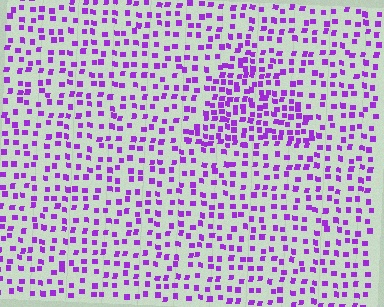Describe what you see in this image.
The image contains small purple elements arranged at two different densities. A triangle-shaped region is visible where the elements are more densely packed than the surrounding area.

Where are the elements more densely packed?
The elements are more densely packed inside the triangle boundary.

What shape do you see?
I see a triangle.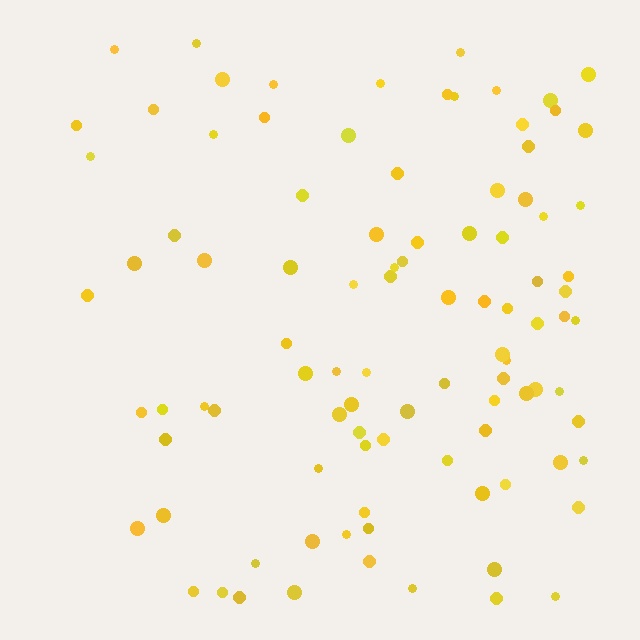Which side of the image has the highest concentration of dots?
The right.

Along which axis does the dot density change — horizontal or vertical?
Horizontal.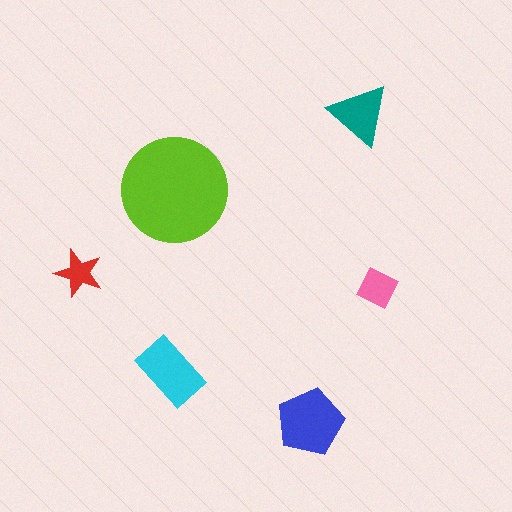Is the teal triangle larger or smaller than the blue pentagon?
Smaller.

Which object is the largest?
The lime circle.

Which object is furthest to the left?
The red star is leftmost.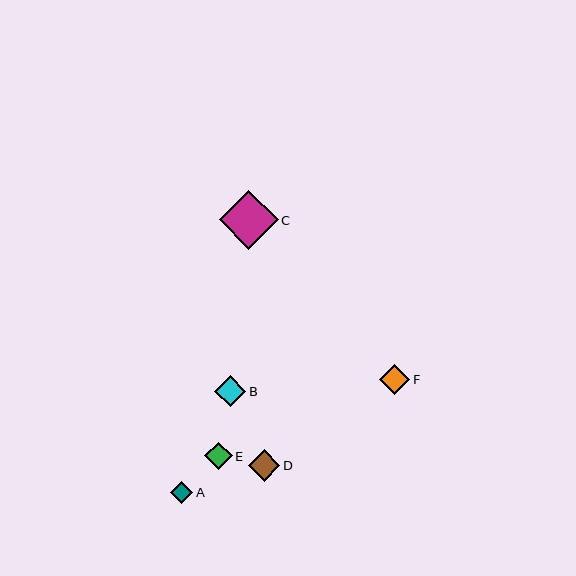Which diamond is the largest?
Diamond C is the largest with a size of approximately 59 pixels.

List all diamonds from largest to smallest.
From largest to smallest: C, D, B, F, E, A.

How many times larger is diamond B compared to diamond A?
Diamond B is approximately 1.4 times the size of diamond A.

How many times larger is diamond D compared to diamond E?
Diamond D is approximately 1.1 times the size of diamond E.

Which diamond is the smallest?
Diamond A is the smallest with a size of approximately 22 pixels.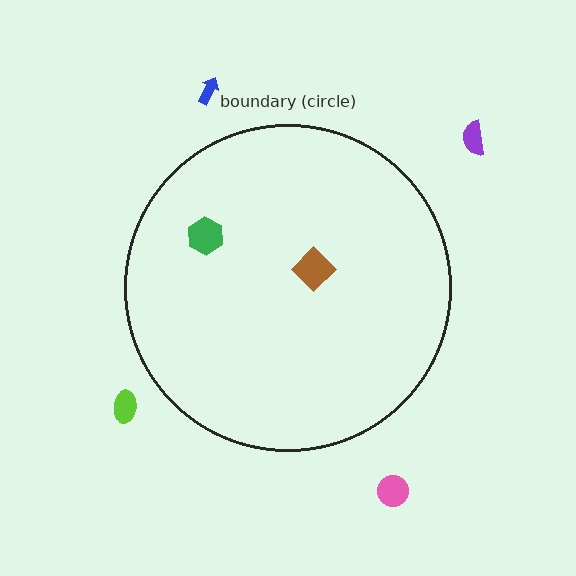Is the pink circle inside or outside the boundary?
Outside.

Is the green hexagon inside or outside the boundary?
Inside.